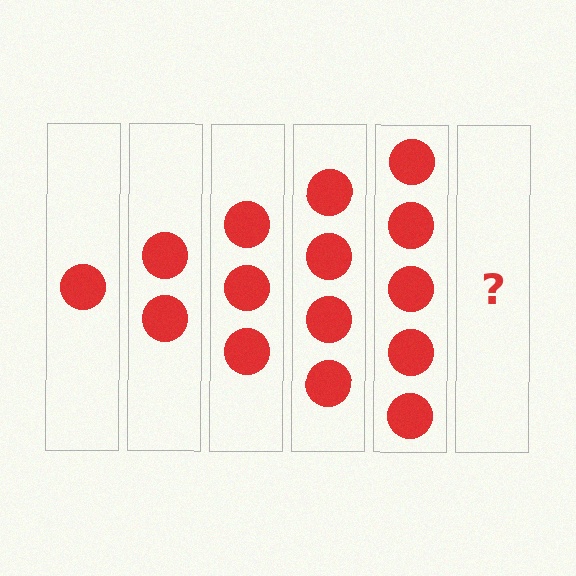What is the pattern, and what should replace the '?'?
The pattern is that each step adds one more circle. The '?' should be 6 circles.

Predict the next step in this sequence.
The next step is 6 circles.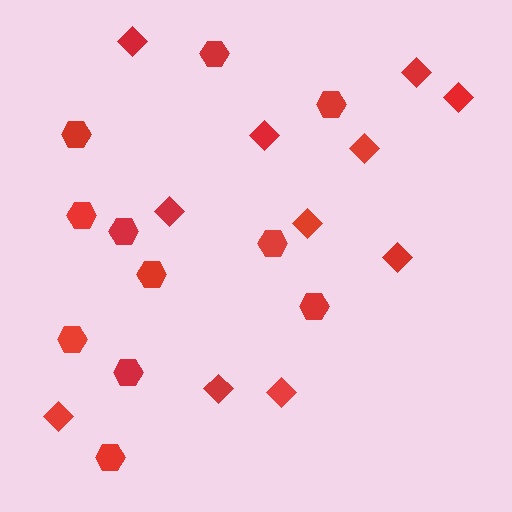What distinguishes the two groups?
There are 2 groups: one group of hexagons (11) and one group of diamonds (11).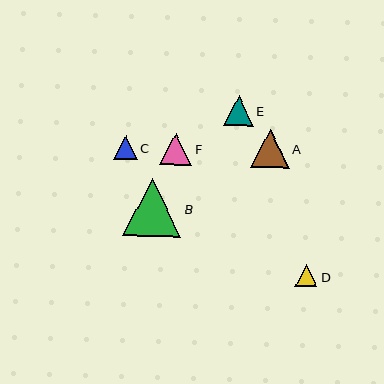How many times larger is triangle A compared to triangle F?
Triangle A is approximately 1.2 times the size of triangle F.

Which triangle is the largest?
Triangle B is the largest with a size of approximately 59 pixels.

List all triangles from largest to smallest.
From largest to smallest: B, A, F, E, C, D.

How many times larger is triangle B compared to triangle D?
Triangle B is approximately 2.7 times the size of triangle D.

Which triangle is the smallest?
Triangle D is the smallest with a size of approximately 22 pixels.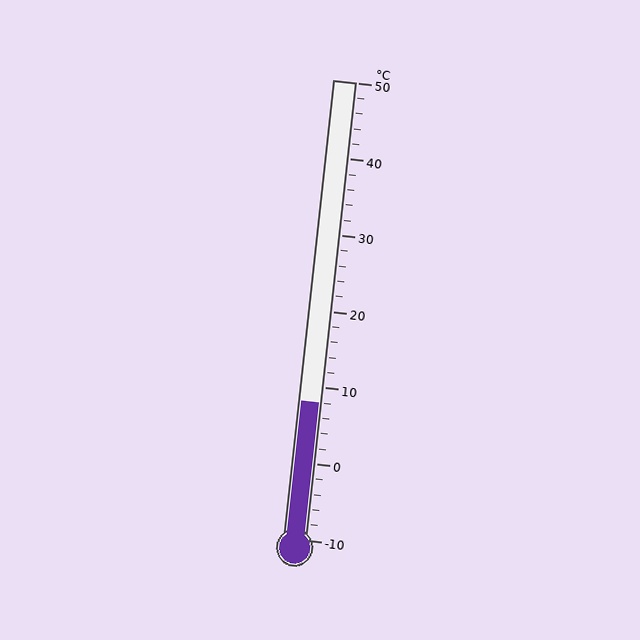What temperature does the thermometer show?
The thermometer shows approximately 8°C.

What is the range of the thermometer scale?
The thermometer scale ranges from -10°C to 50°C.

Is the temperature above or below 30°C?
The temperature is below 30°C.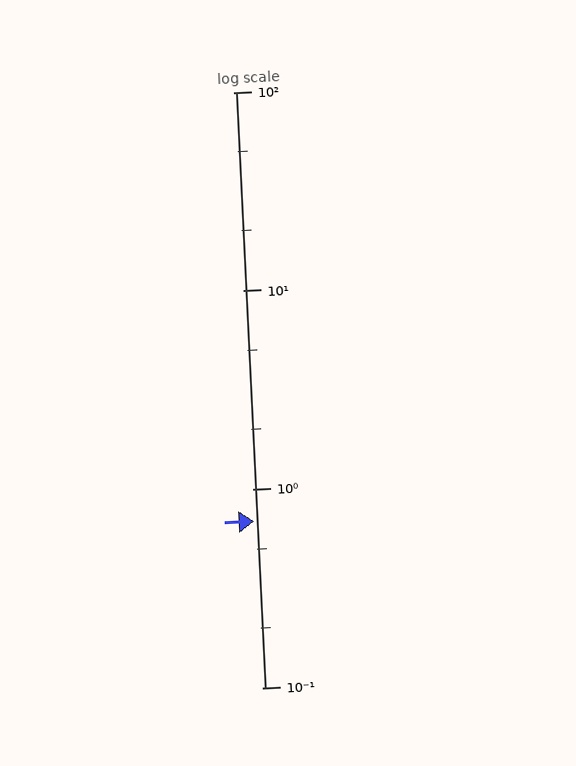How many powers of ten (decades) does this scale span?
The scale spans 3 decades, from 0.1 to 100.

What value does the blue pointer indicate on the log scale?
The pointer indicates approximately 0.69.